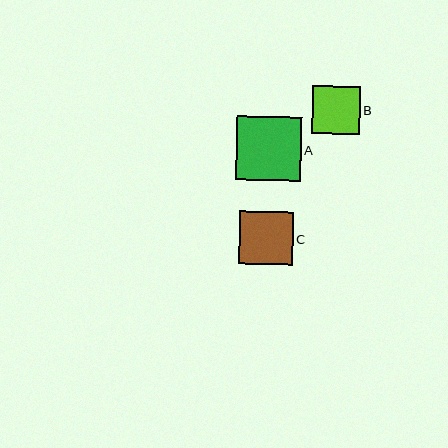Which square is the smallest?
Square B is the smallest with a size of approximately 48 pixels.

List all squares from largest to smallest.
From largest to smallest: A, C, B.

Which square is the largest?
Square A is the largest with a size of approximately 65 pixels.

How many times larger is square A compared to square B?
Square A is approximately 1.3 times the size of square B.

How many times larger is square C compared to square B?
Square C is approximately 1.1 times the size of square B.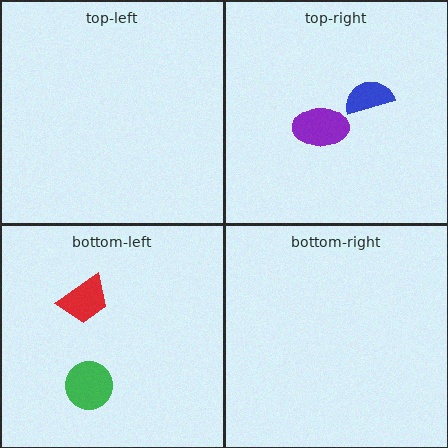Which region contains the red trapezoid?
The bottom-left region.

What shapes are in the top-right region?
The blue semicircle, the purple ellipse.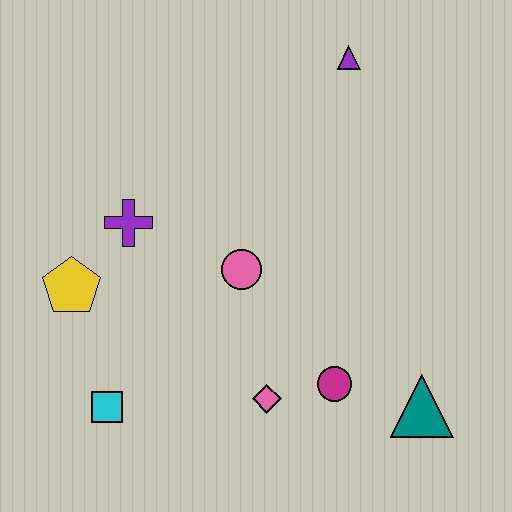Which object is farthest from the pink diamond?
The purple triangle is farthest from the pink diamond.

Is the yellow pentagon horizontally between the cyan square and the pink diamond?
No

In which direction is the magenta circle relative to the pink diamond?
The magenta circle is to the right of the pink diamond.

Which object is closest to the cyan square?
The yellow pentagon is closest to the cyan square.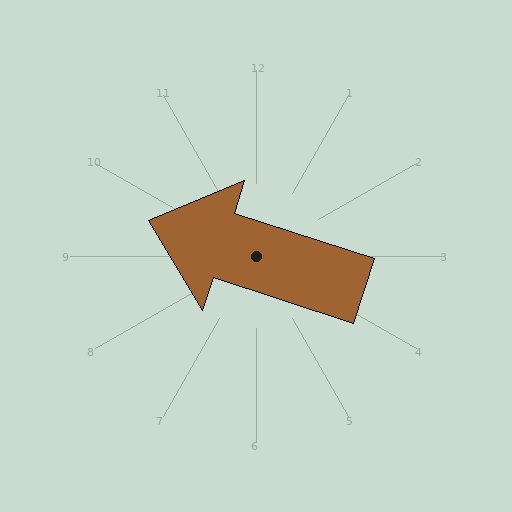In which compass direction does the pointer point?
West.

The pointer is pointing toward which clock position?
Roughly 10 o'clock.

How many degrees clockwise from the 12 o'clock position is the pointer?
Approximately 288 degrees.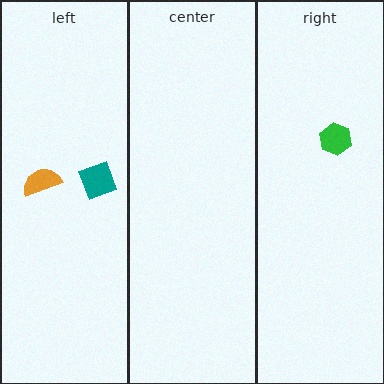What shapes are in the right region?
The green hexagon.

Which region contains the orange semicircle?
The left region.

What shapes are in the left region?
The teal square, the orange semicircle.